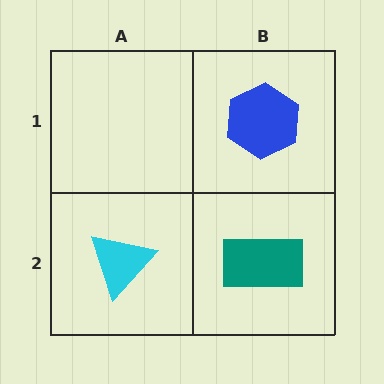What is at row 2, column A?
A cyan triangle.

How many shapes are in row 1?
1 shape.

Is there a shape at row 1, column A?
No, that cell is empty.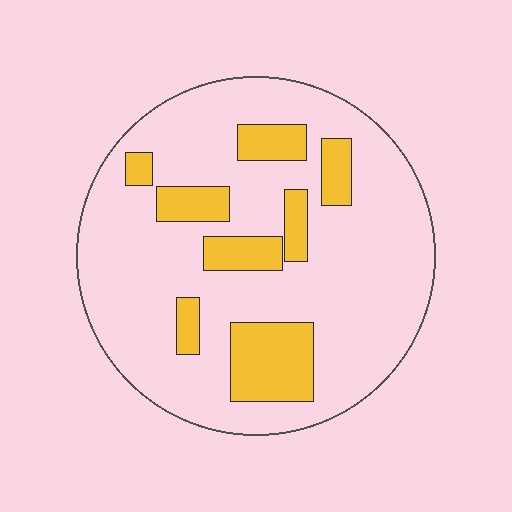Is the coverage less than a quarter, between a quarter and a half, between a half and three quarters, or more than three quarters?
Less than a quarter.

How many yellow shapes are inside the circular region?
8.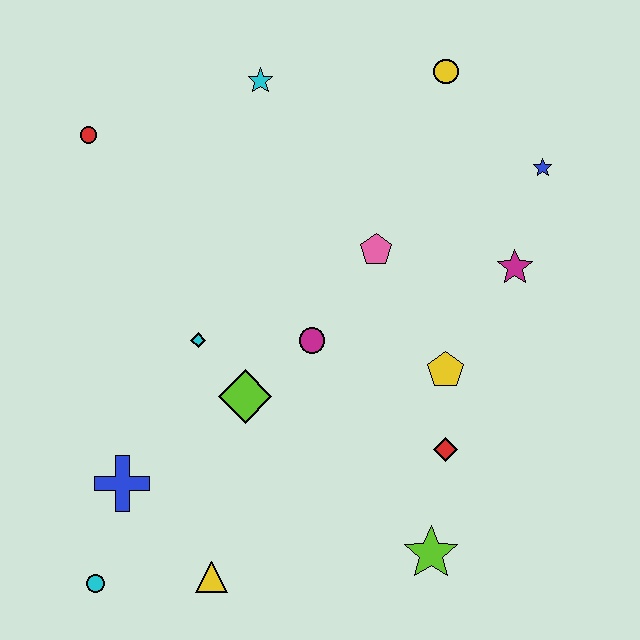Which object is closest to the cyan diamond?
The lime diamond is closest to the cyan diamond.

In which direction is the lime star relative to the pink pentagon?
The lime star is below the pink pentagon.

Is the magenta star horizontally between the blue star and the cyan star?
Yes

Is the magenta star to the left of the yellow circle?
No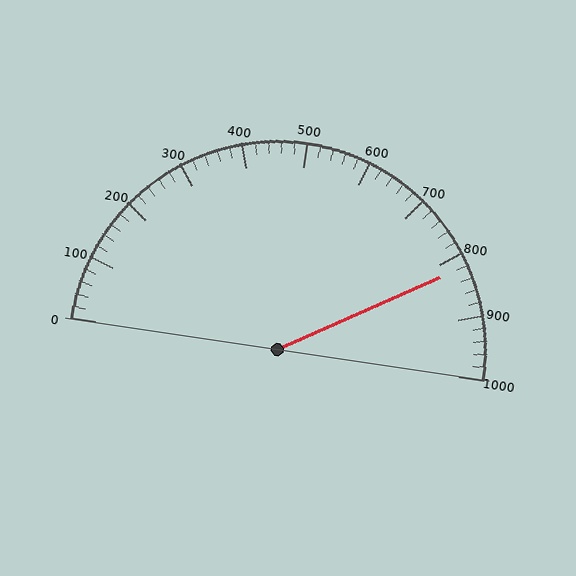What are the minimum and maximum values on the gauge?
The gauge ranges from 0 to 1000.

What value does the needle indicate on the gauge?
The needle indicates approximately 820.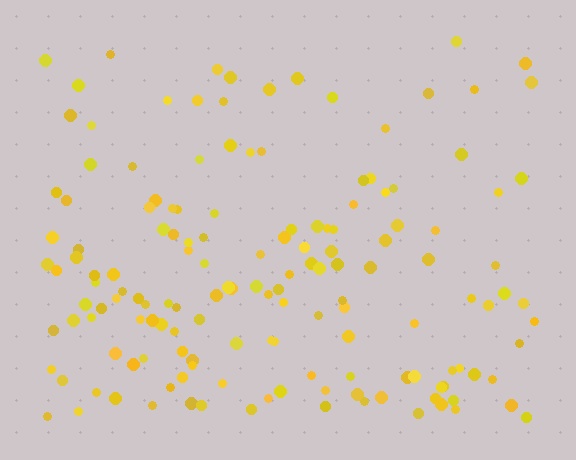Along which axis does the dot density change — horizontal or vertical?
Vertical.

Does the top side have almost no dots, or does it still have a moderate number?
Still a moderate number, just noticeably fewer than the bottom.